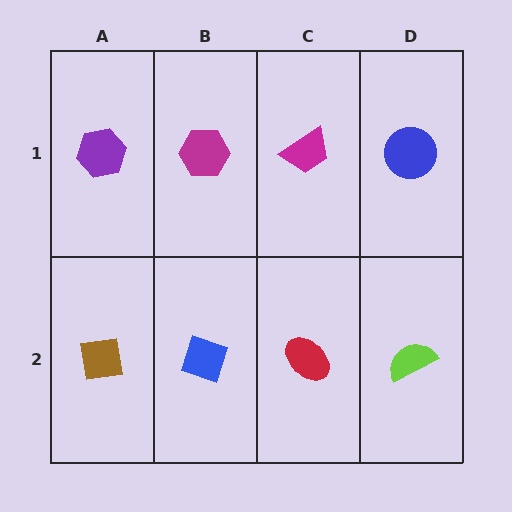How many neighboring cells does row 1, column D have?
2.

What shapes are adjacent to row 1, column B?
A blue diamond (row 2, column B), a purple hexagon (row 1, column A), a magenta trapezoid (row 1, column C).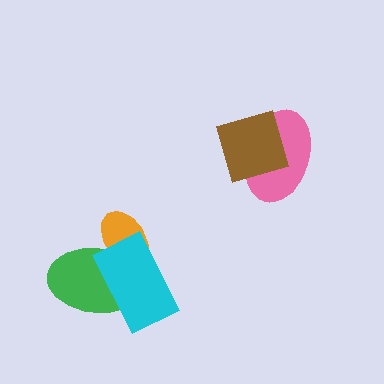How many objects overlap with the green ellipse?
2 objects overlap with the green ellipse.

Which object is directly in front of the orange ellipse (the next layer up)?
The green ellipse is directly in front of the orange ellipse.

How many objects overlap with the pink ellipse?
1 object overlaps with the pink ellipse.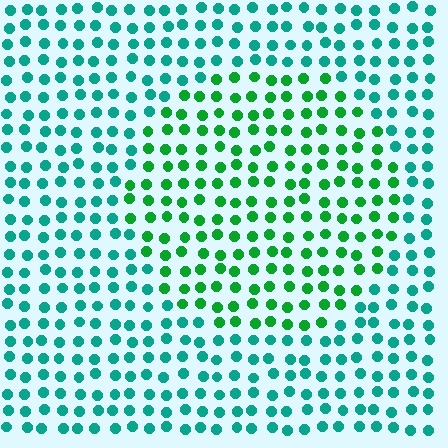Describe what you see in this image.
The image is filled with small teal elements in a uniform arrangement. A circle-shaped region is visible where the elements are tinted to a slightly different hue, forming a subtle color boundary.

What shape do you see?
I see a circle.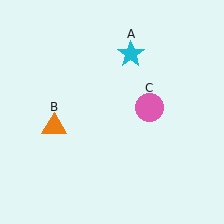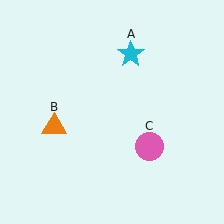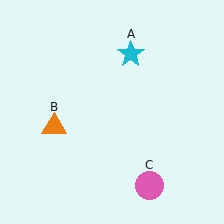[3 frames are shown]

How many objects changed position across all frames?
1 object changed position: pink circle (object C).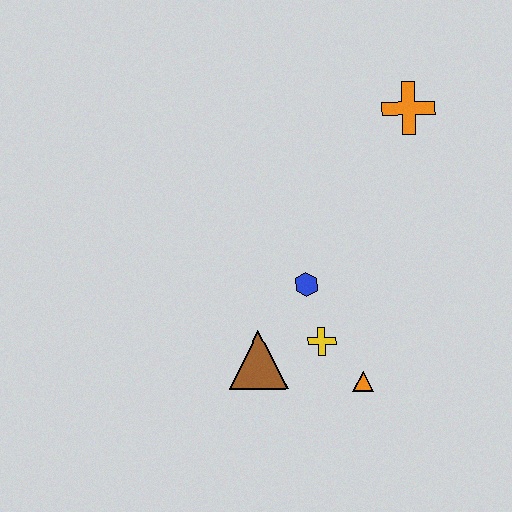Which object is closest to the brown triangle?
The yellow cross is closest to the brown triangle.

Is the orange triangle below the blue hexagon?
Yes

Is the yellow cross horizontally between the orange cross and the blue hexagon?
Yes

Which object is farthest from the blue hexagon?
The orange cross is farthest from the blue hexagon.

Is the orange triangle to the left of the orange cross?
Yes